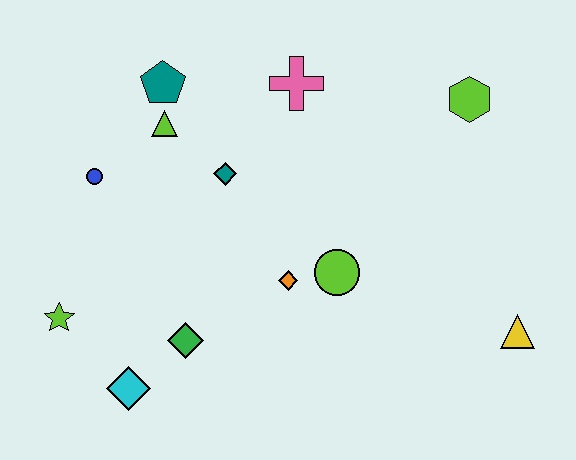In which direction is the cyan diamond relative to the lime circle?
The cyan diamond is to the left of the lime circle.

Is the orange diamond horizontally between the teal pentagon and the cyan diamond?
No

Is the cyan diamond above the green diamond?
No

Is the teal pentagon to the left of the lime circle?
Yes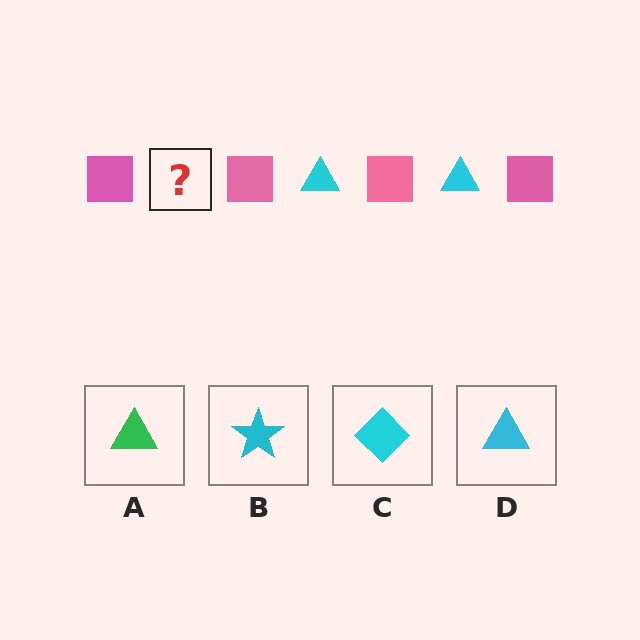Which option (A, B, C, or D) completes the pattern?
D.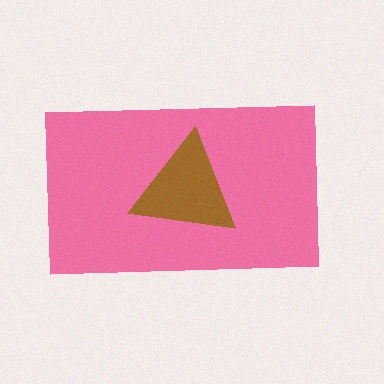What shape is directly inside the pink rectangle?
The brown triangle.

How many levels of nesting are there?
2.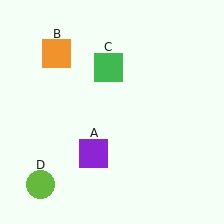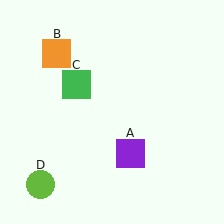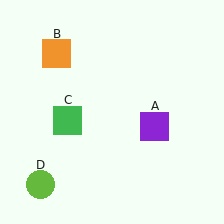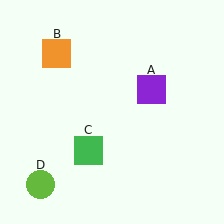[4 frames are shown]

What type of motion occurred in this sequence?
The purple square (object A), green square (object C) rotated counterclockwise around the center of the scene.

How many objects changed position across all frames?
2 objects changed position: purple square (object A), green square (object C).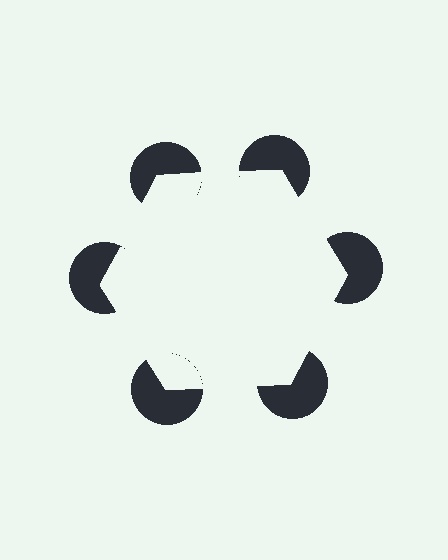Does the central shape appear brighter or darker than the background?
It typically appears slightly brighter than the background, even though no actual brightness change is drawn.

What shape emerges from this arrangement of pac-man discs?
An illusory hexagon — its edges are inferred from the aligned wedge cuts in the pac-man discs, not physically drawn.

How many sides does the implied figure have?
6 sides.